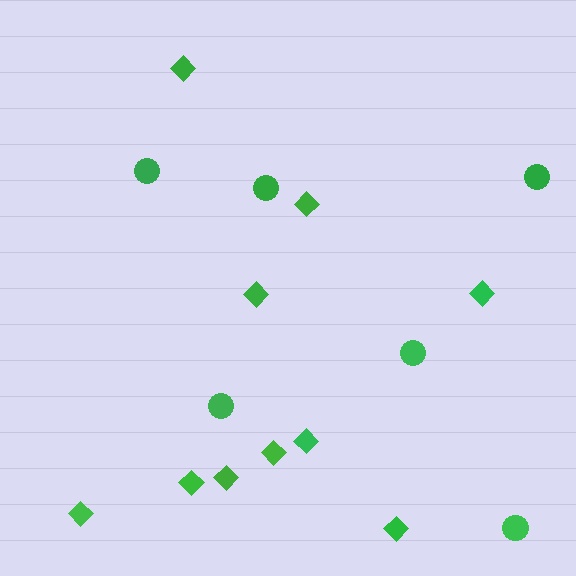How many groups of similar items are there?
There are 2 groups: one group of diamonds (10) and one group of circles (6).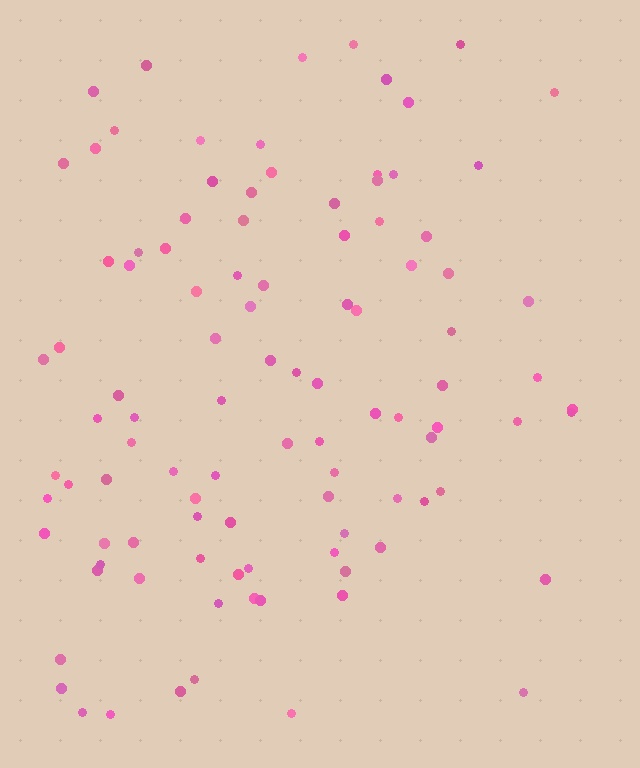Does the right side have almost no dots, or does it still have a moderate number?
Still a moderate number, just noticeably fewer than the left.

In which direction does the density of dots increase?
From right to left, with the left side densest.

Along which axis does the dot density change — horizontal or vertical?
Horizontal.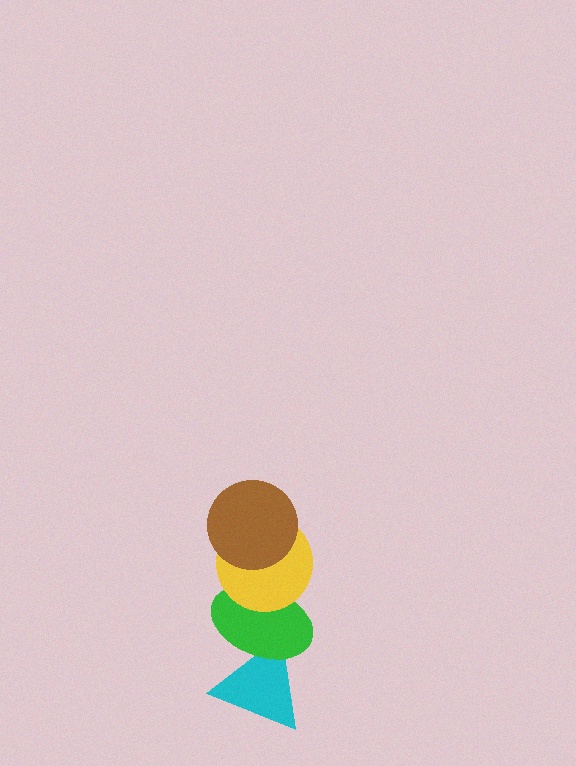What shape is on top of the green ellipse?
The yellow circle is on top of the green ellipse.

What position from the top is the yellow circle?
The yellow circle is 2nd from the top.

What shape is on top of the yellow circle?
The brown circle is on top of the yellow circle.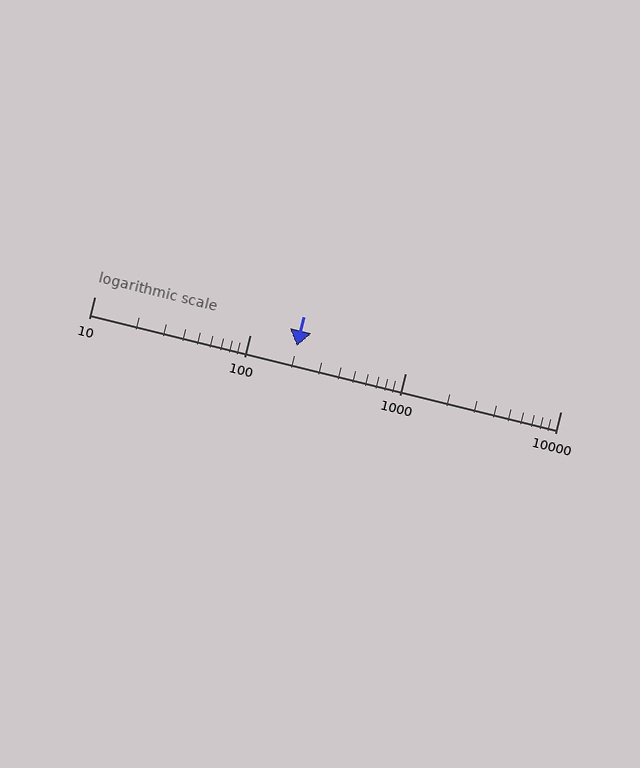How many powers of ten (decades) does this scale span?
The scale spans 3 decades, from 10 to 10000.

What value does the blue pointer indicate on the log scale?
The pointer indicates approximately 200.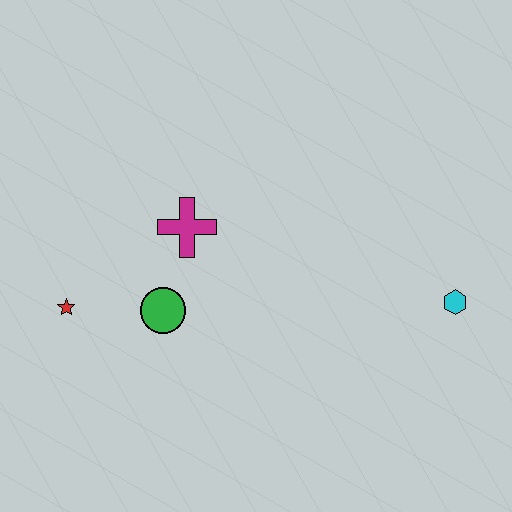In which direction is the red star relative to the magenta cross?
The red star is to the left of the magenta cross.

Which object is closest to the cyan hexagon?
The magenta cross is closest to the cyan hexagon.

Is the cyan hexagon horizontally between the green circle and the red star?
No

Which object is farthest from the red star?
The cyan hexagon is farthest from the red star.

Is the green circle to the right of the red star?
Yes